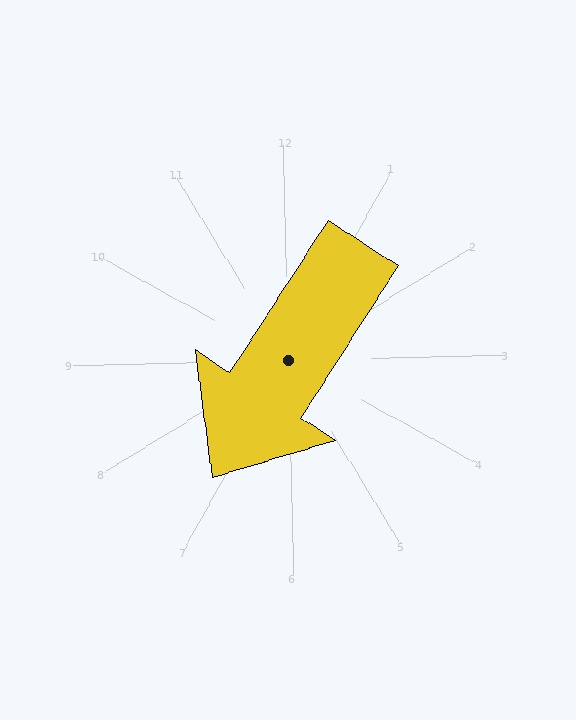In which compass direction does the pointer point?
Southwest.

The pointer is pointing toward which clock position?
Roughly 7 o'clock.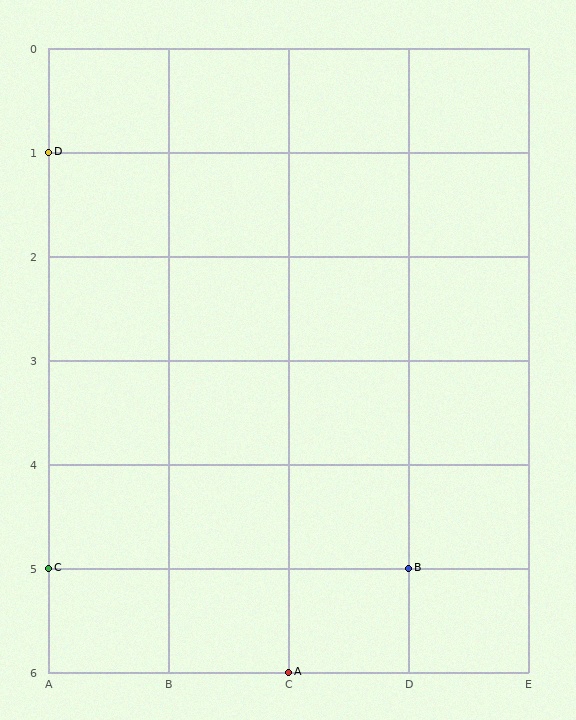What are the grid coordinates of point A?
Point A is at grid coordinates (C, 6).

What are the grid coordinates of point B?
Point B is at grid coordinates (D, 5).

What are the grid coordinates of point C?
Point C is at grid coordinates (A, 5).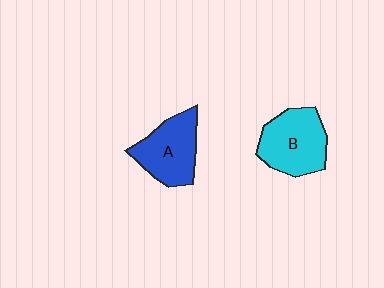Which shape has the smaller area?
Shape A (blue).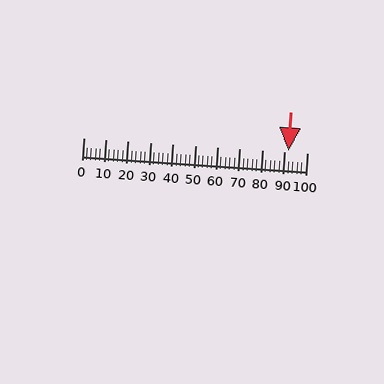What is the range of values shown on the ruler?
The ruler shows values from 0 to 100.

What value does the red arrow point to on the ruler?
The red arrow points to approximately 92.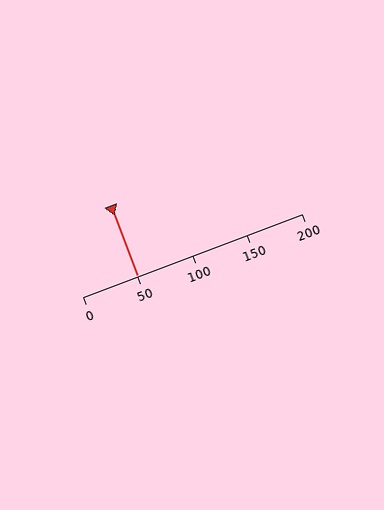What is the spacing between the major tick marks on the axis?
The major ticks are spaced 50 apart.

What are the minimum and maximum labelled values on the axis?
The axis runs from 0 to 200.